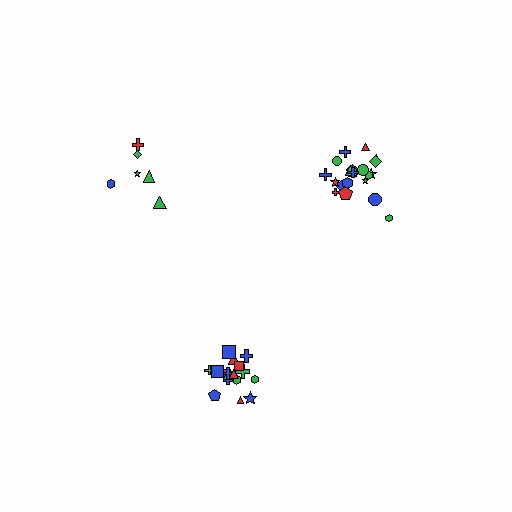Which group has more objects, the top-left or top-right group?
The top-right group.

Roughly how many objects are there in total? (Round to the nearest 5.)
Roughly 45 objects in total.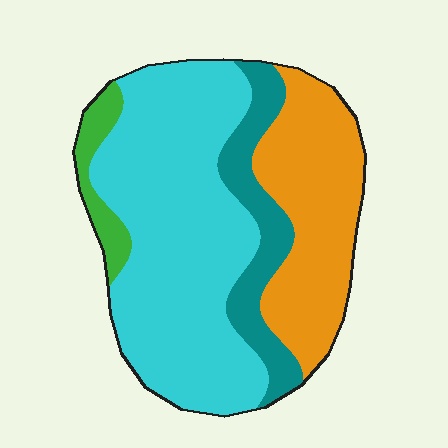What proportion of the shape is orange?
Orange covers around 25% of the shape.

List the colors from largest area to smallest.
From largest to smallest: cyan, orange, teal, green.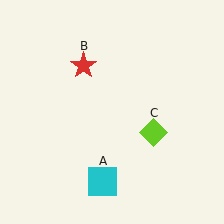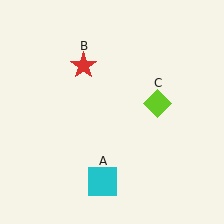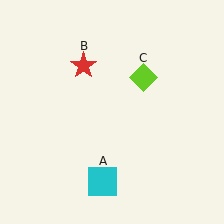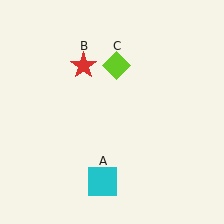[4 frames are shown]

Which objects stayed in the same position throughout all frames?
Cyan square (object A) and red star (object B) remained stationary.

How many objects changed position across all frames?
1 object changed position: lime diamond (object C).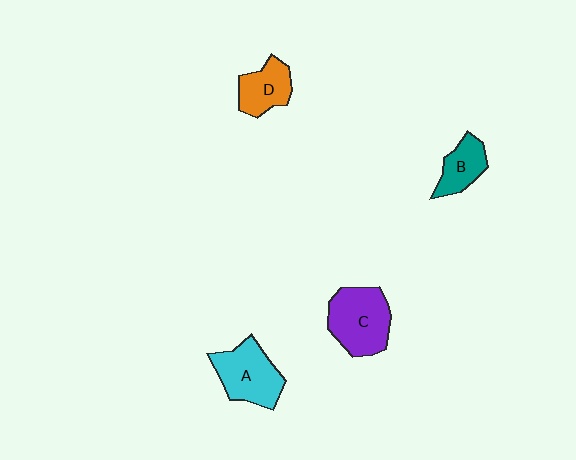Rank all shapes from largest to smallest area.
From largest to smallest: C (purple), A (cyan), D (orange), B (teal).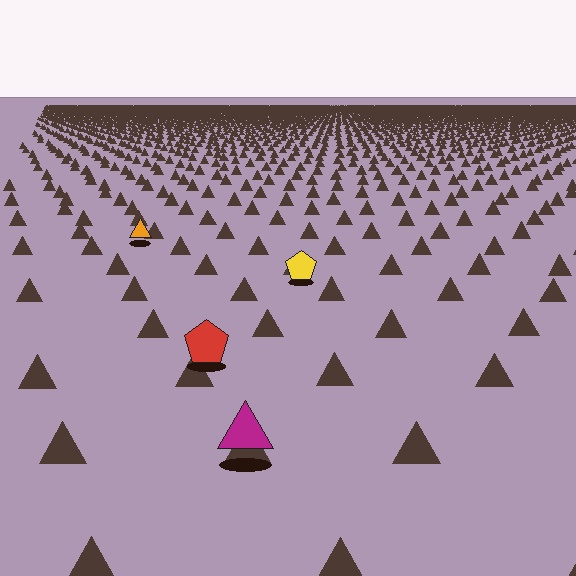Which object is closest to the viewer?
The magenta triangle is closest. The texture marks near it are larger and more spread out.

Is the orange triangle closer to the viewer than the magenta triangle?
No. The magenta triangle is closer — you can tell from the texture gradient: the ground texture is coarser near it.